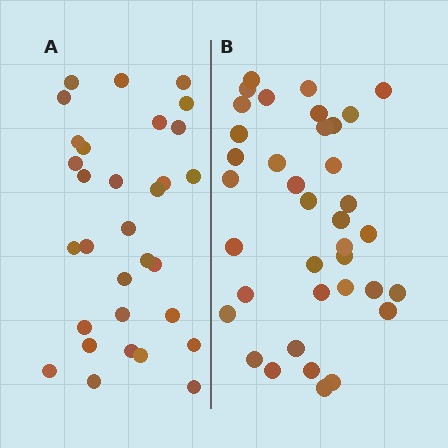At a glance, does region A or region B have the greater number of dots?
Region B (the right region) has more dots.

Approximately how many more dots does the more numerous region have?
Region B has about 6 more dots than region A.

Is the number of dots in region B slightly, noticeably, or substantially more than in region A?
Region B has only slightly more — the two regions are fairly close. The ratio is roughly 1.2 to 1.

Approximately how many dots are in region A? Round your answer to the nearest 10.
About 30 dots. (The exact count is 31, which rounds to 30.)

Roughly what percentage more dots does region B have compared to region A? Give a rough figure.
About 20% more.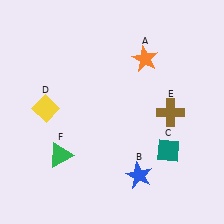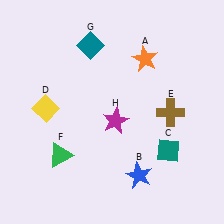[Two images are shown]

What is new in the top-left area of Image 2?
A teal diamond (G) was added in the top-left area of Image 2.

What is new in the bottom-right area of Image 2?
A magenta star (H) was added in the bottom-right area of Image 2.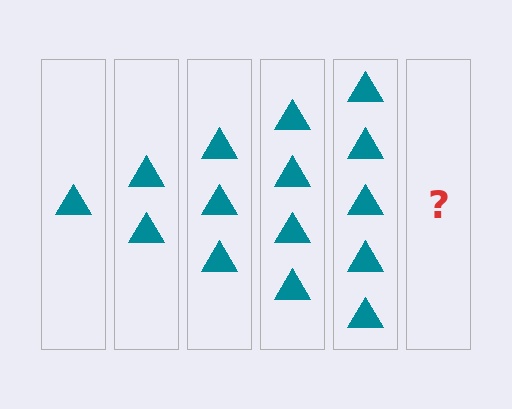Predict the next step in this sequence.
The next step is 6 triangles.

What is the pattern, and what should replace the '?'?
The pattern is that each step adds one more triangle. The '?' should be 6 triangles.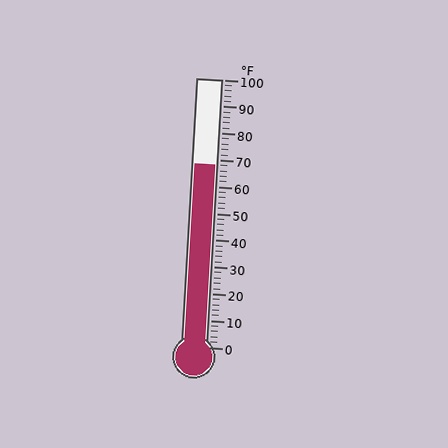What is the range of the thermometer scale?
The thermometer scale ranges from 0°F to 100°F.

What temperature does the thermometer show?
The thermometer shows approximately 68°F.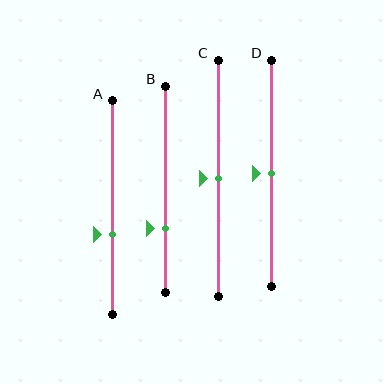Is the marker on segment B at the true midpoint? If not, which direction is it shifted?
No, the marker on segment B is shifted downward by about 19% of the segment length.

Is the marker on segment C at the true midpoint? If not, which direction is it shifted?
Yes, the marker on segment C is at the true midpoint.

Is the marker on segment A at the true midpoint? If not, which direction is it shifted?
No, the marker on segment A is shifted downward by about 12% of the segment length.